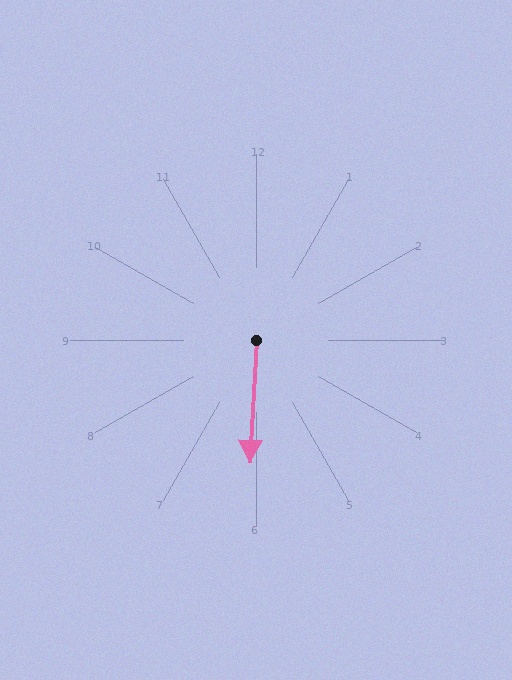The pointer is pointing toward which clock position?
Roughly 6 o'clock.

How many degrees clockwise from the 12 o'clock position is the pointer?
Approximately 183 degrees.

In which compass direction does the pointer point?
South.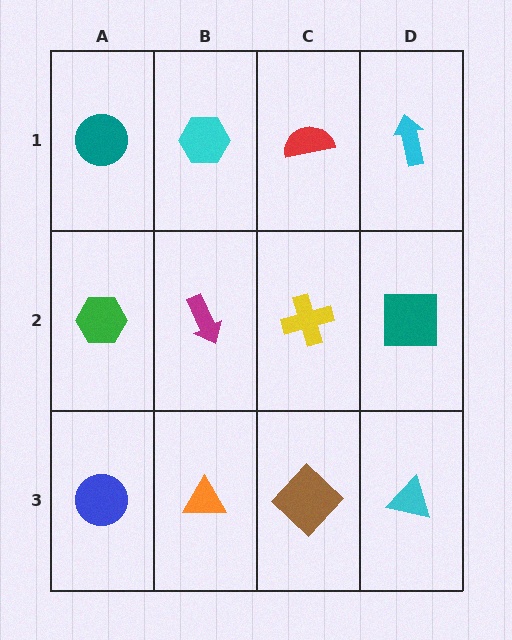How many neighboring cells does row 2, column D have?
3.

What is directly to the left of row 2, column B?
A green hexagon.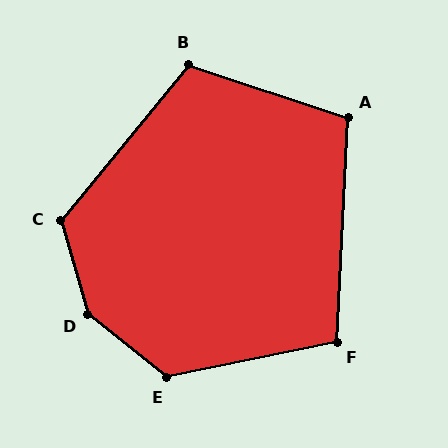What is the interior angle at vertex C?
Approximately 124 degrees (obtuse).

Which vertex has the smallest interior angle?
F, at approximately 104 degrees.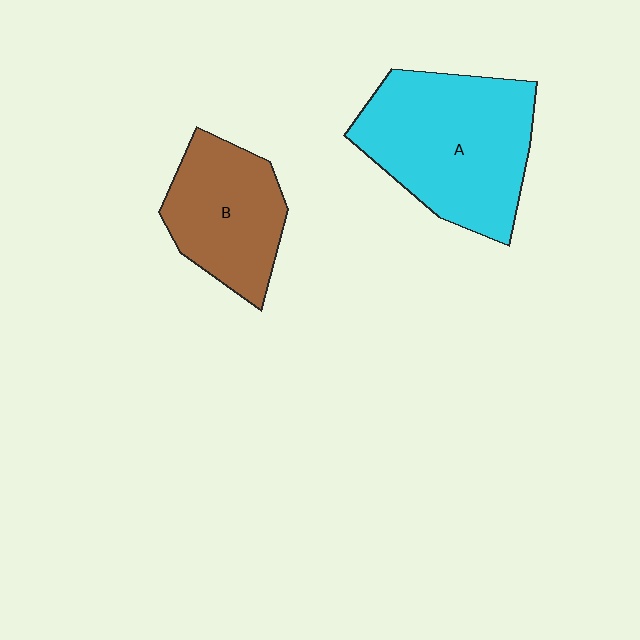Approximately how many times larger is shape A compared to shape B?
Approximately 1.5 times.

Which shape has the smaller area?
Shape B (brown).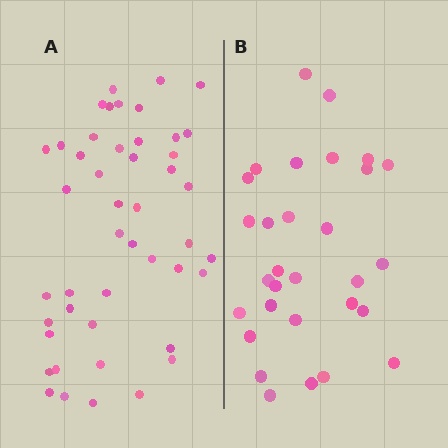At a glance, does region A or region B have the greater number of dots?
Region A (the left region) has more dots.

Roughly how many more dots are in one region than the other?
Region A has approximately 15 more dots than region B.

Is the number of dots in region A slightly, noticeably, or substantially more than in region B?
Region A has substantially more. The ratio is roughly 1.5 to 1.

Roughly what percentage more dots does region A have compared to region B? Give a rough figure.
About 55% more.